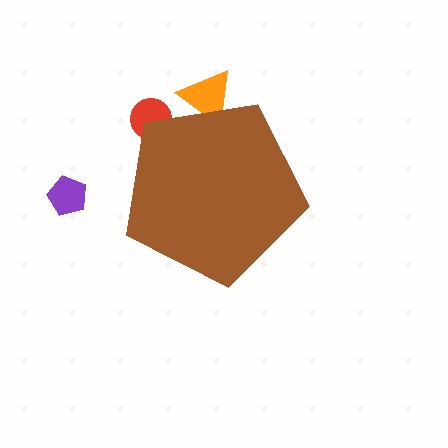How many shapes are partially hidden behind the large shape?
2 shapes are partially hidden.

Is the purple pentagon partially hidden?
No, the purple pentagon is fully visible.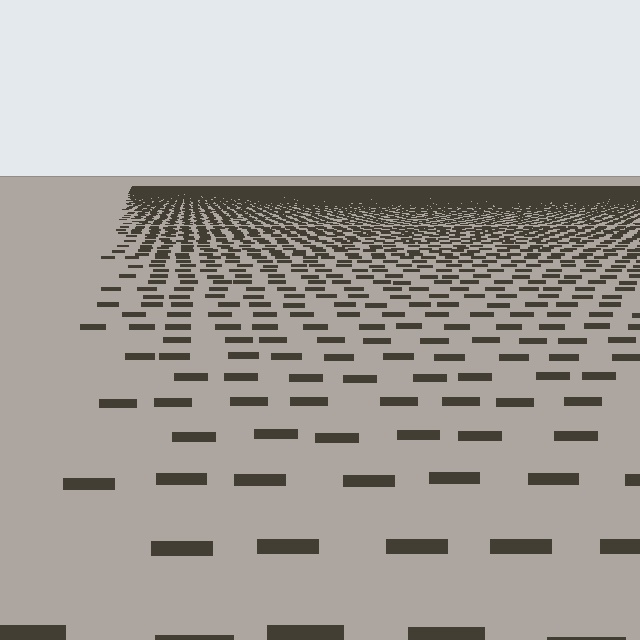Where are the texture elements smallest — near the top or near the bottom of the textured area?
Near the top.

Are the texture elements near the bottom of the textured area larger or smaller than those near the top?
Larger. Near the bottom, elements are closer to the viewer and appear at a bigger on-screen size.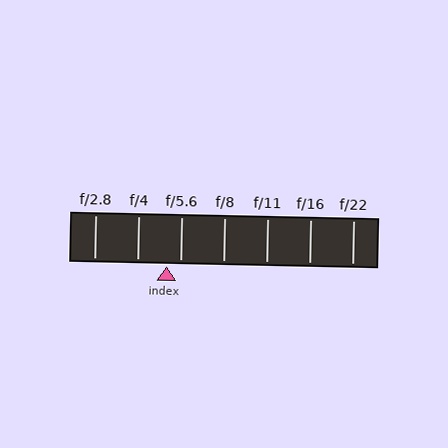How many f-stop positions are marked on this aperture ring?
There are 7 f-stop positions marked.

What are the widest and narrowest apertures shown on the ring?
The widest aperture shown is f/2.8 and the narrowest is f/22.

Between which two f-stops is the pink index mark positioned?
The index mark is between f/4 and f/5.6.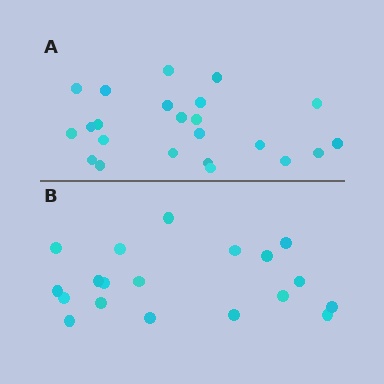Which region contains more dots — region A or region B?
Region A (the top region) has more dots.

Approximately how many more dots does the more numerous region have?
Region A has about 4 more dots than region B.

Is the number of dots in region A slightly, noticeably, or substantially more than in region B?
Region A has only slightly more — the two regions are fairly close. The ratio is roughly 1.2 to 1.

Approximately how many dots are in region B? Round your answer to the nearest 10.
About 20 dots. (The exact count is 19, which rounds to 20.)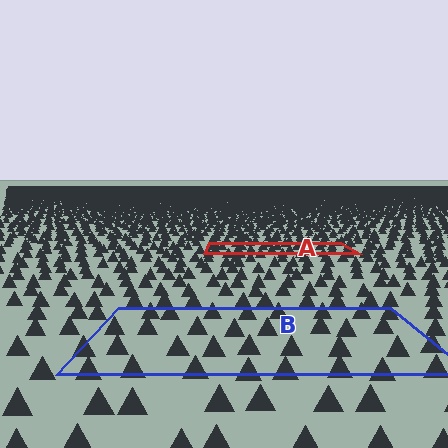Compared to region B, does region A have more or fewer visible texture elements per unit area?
Region A has more texture elements per unit area — they are packed more densely because it is farther away.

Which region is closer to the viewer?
Region B is closer. The texture elements there are larger and more spread out.